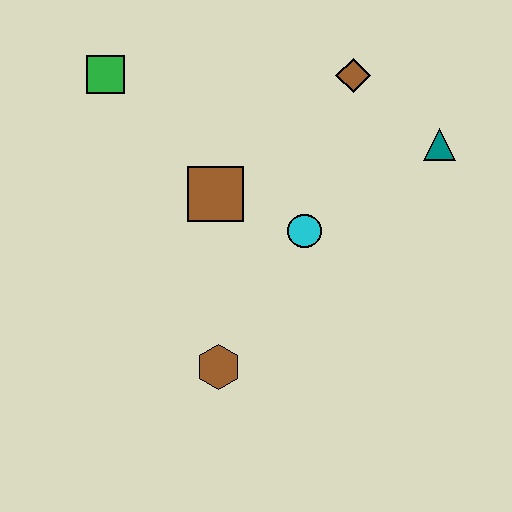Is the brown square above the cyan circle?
Yes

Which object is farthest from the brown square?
The teal triangle is farthest from the brown square.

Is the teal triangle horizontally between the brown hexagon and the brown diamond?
No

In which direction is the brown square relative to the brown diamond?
The brown square is to the left of the brown diamond.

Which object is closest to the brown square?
The cyan circle is closest to the brown square.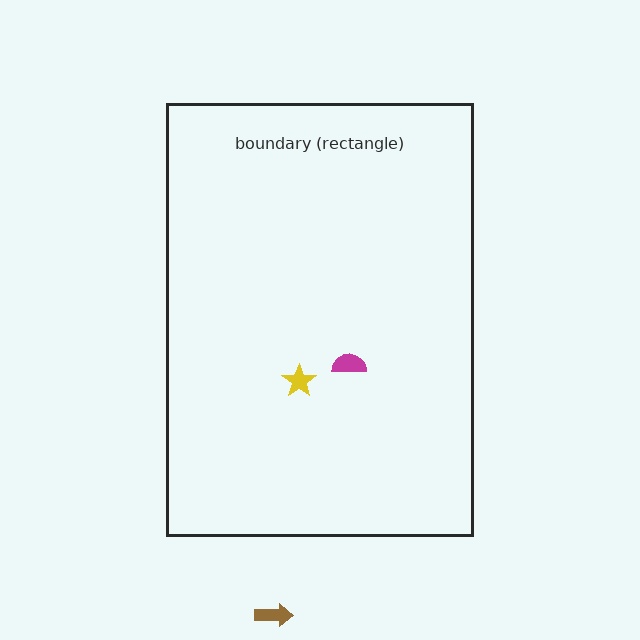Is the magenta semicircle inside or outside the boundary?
Inside.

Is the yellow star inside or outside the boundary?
Inside.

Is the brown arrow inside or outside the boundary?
Outside.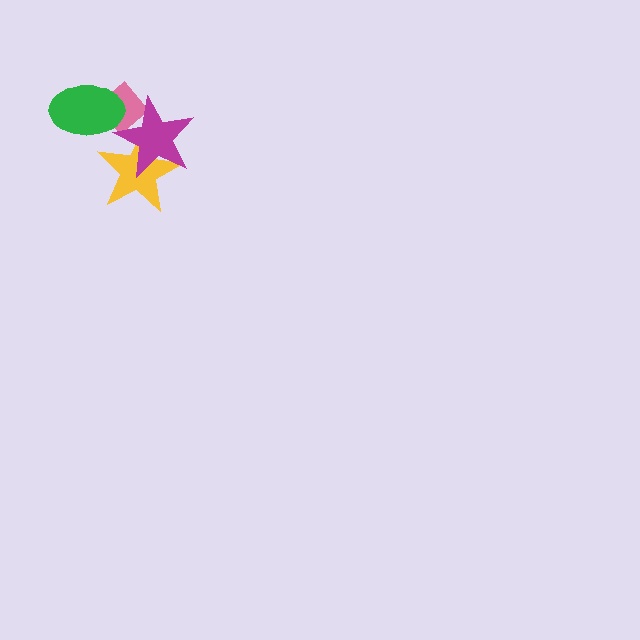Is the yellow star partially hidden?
Yes, it is partially covered by another shape.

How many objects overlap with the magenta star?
2 objects overlap with the magenta star.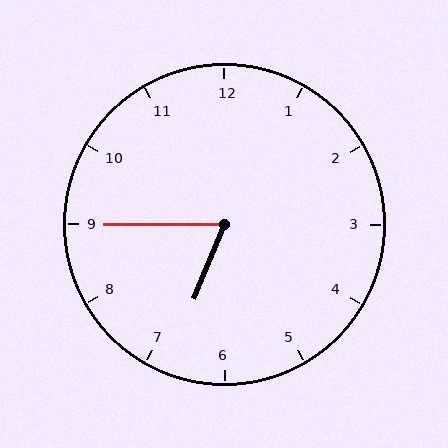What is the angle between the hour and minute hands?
Approximately 68 degrees.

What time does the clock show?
6:45.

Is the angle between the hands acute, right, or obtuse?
It is acute.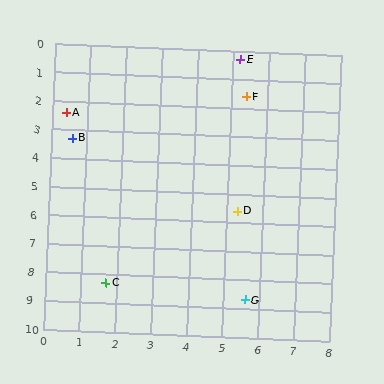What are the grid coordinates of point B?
Point B is at approximately (0.6, 3.3).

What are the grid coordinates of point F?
Point F is at approximately (5.4, 1.6).